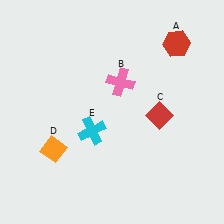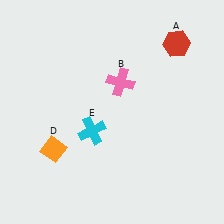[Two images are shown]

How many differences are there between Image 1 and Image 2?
There is 1 difference between the two images.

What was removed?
The red diamond (C) was removed in Image 2.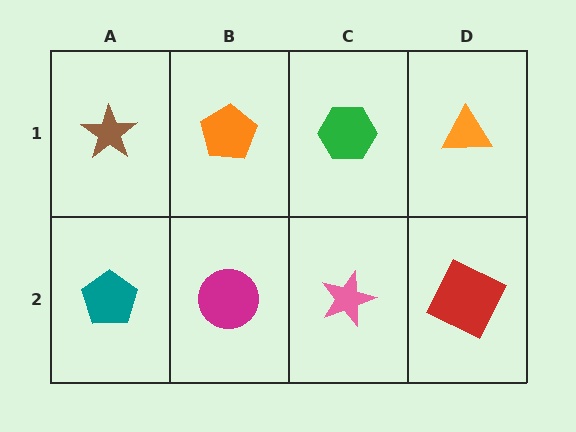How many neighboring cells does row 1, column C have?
3.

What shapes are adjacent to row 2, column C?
A green hexagon (row 1, column C), a magenta circle (row 2, column B), a red square (row 2, column D).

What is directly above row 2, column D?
An orange triangle.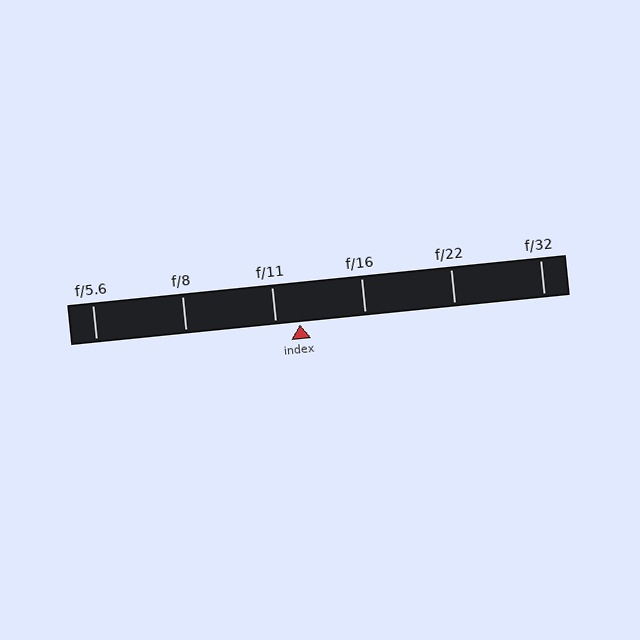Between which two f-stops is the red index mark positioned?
The index mark is between f/11 and f/16.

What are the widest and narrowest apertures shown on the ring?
The widest aperture shown is f/5.6 and the narrowest is f/32.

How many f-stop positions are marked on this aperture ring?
There are 6 f-stop positions marked.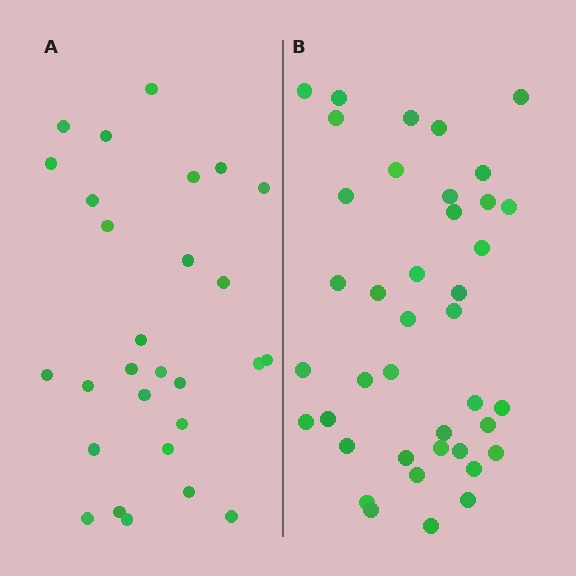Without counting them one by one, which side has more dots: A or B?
Region B (the right region) has more dots.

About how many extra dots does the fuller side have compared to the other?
Region B has roughly 12 or so more dots than region A.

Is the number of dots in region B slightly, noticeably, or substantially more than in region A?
Region B has noticeably more, but not dramatically so. The ratio is roughly 1.4 to 1.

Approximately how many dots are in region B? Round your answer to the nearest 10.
About 40 dots.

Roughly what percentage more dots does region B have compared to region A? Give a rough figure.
About 45% more.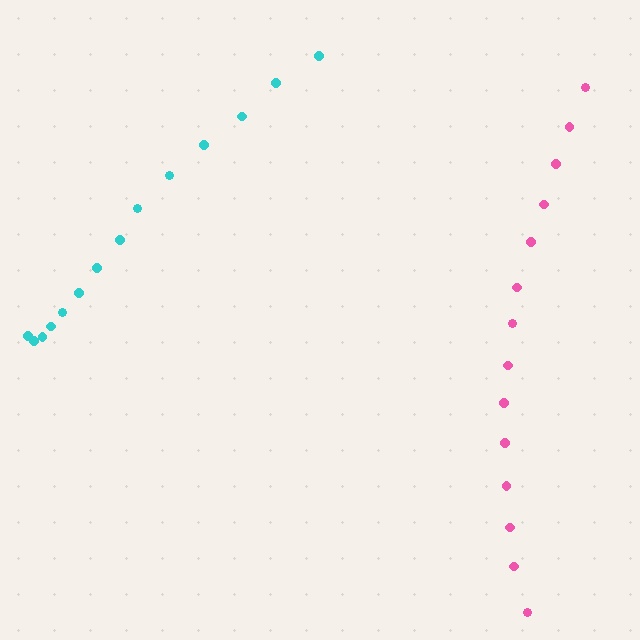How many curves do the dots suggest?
There are 2 distinct paths.